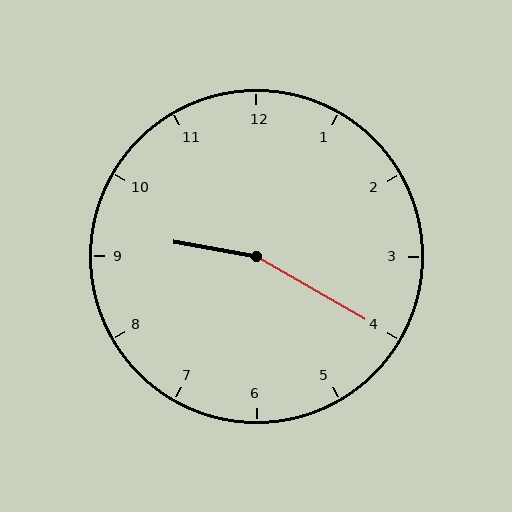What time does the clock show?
9:20.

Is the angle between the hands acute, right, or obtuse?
It is obtuse.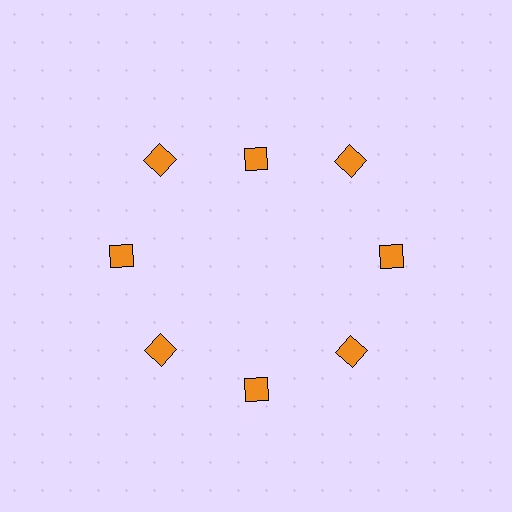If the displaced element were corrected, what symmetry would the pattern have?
It would have 8-fold rotational symmetry — the pattern would map onto itself every 45 degrees.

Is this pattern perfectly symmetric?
No. The 8 orange diamonds are arranged in a ring, but one element near the 12 o'clock position is pulled inward toward the center, breaking the 8-fold rotational symmetry.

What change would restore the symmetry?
The symmetry would be restored by moving it outward, back onto the ring so that all 8 diamonds sit at equal angles and equal distance from the center.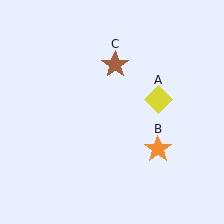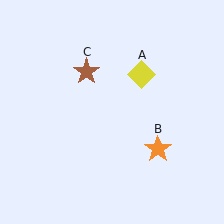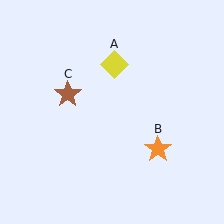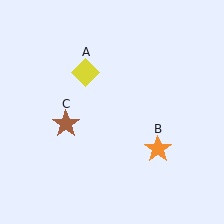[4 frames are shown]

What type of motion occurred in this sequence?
The yellow diamond (object A), brown star (object C) rotated counterclockwise around the center of the scene.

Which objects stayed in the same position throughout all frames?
Orange star (object B) remained stationary.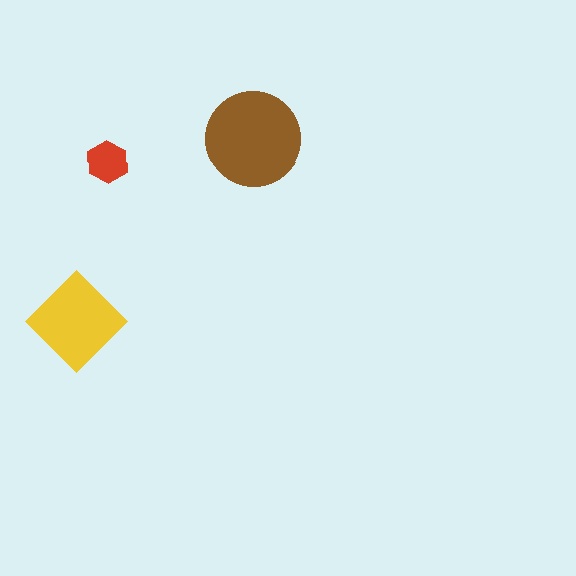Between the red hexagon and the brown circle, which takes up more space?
The brown circle.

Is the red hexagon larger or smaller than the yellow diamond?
Smaller.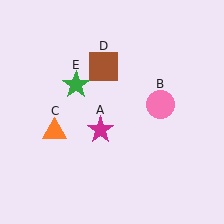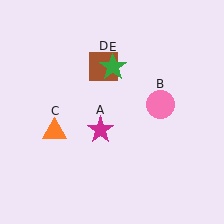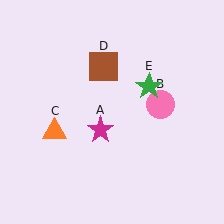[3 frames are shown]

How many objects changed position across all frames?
1 object changed position: green star (object E).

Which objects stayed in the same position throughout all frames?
Magenta star (object A) and pink circle (object B) and orange triangle (object C) and brown square (object D) remained stationary.